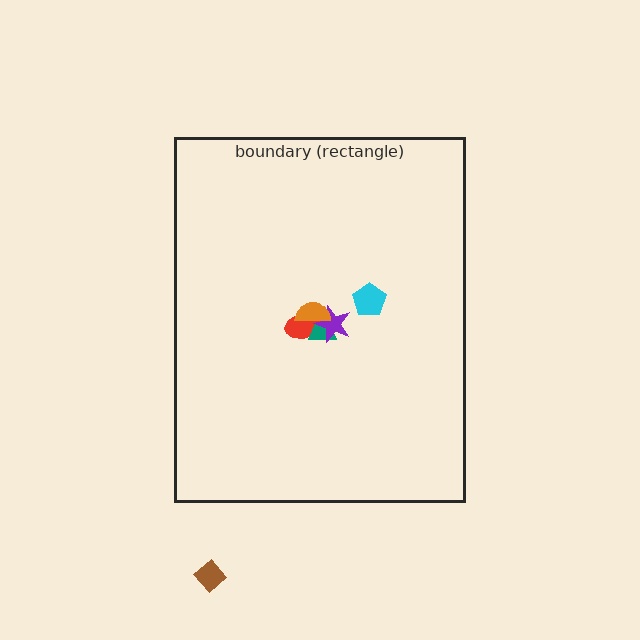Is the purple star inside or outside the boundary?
Inside.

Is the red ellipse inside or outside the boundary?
Inside.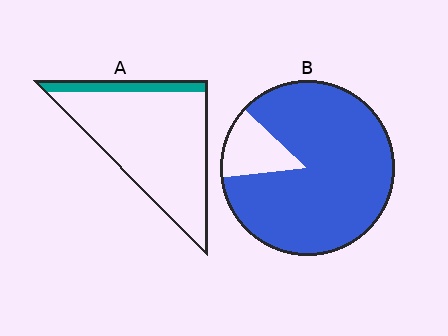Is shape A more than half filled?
No.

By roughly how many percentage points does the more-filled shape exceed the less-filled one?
By roughly 75 percentage points (B over A).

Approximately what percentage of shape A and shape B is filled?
A is approximately 15% and B is approximately 85%.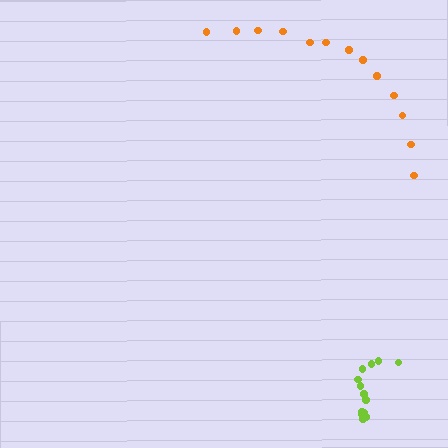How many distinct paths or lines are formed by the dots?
There are 2 distinct paths.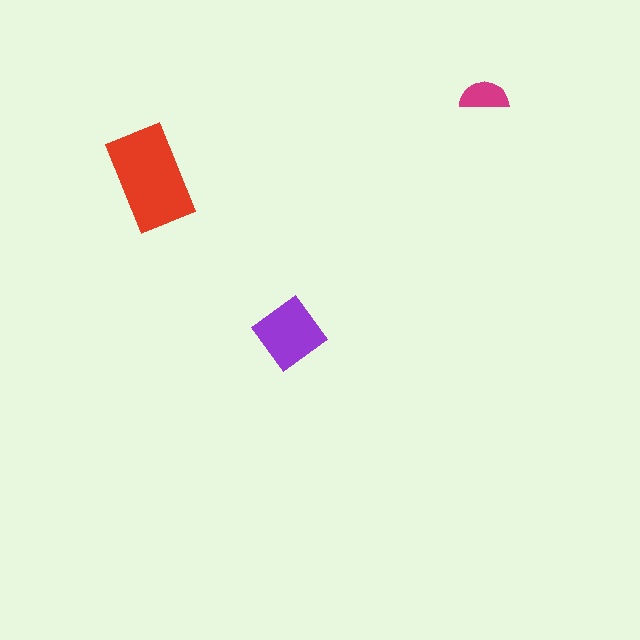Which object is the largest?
The red rectangle.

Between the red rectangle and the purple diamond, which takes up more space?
The red rectangle.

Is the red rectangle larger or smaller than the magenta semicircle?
Larger.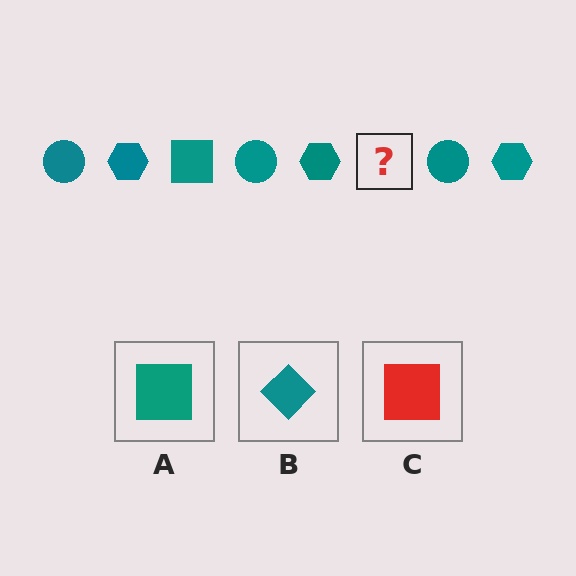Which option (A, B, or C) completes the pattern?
A.